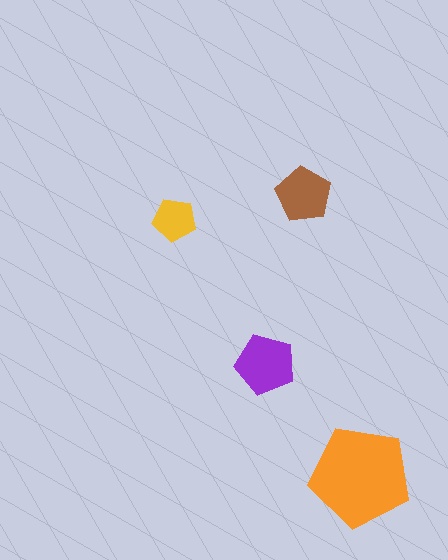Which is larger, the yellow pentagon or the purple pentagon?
The purple one.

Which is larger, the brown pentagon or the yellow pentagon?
The brown one.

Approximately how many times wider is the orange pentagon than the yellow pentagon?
About 2.5 times wider.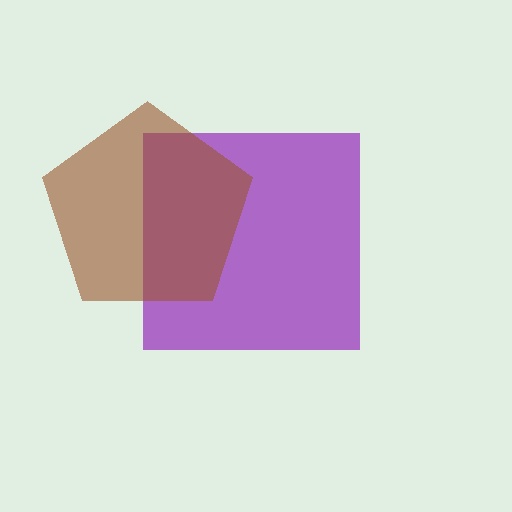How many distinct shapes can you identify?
There are 2 distinct shapes: a purple square, a brown pentagon.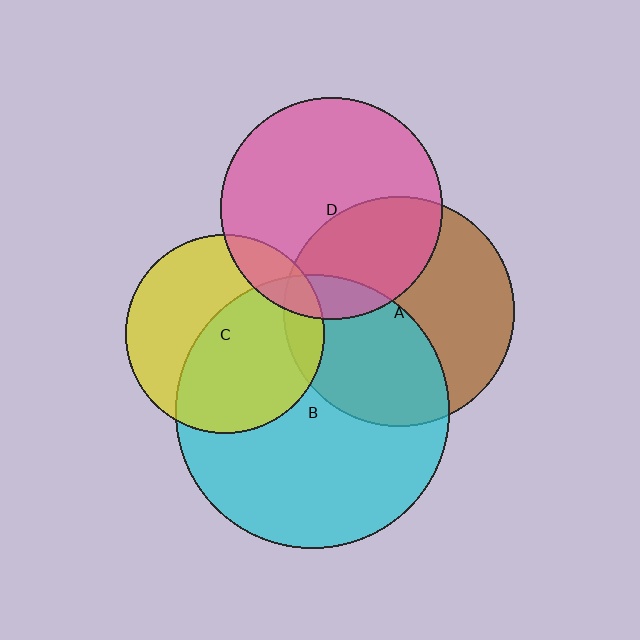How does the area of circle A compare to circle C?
Approximately 1.3 times.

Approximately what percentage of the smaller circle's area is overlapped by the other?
Approximately 10%.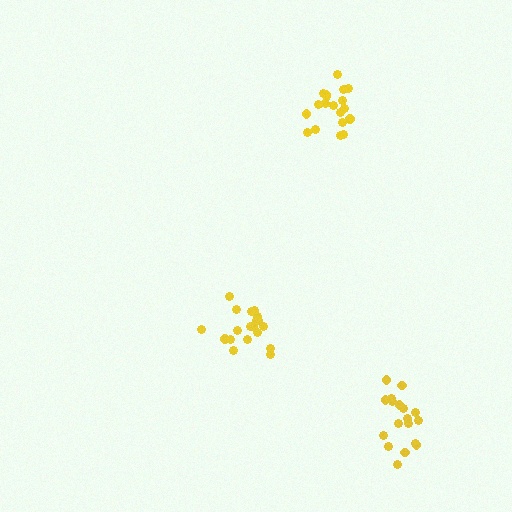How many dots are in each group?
Group 1: 19 dots, Group 2: 18 dots, Group 3: 19 dots (56 total).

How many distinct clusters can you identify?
There are 3 distinct clusters.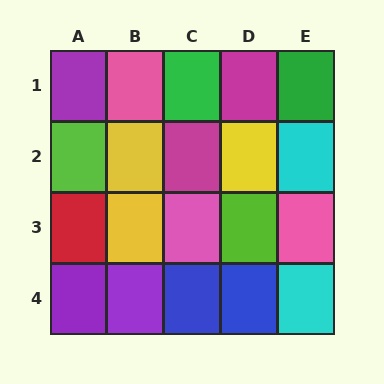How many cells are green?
2 cells are green.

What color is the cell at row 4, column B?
Purple.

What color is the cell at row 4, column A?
Purple.